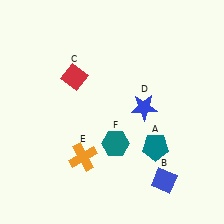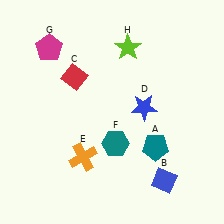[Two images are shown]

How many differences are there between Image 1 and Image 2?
There are 2 differences between the two images.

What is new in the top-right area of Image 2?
A lime star (H) was added in the top-right area of Image 2.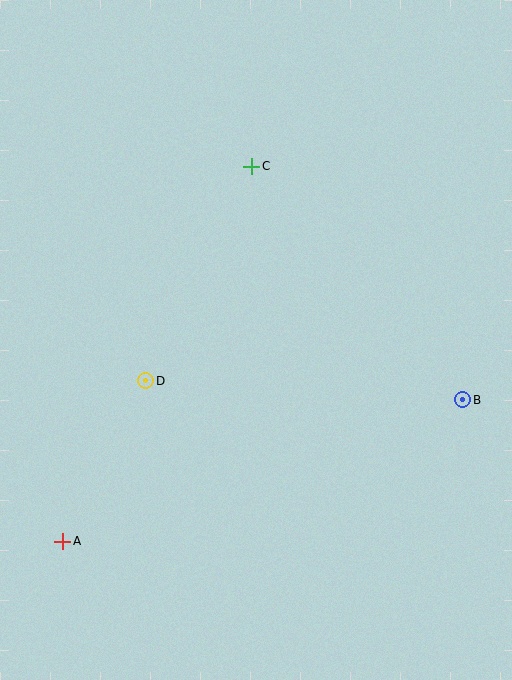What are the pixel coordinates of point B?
Point B is at (463, 400).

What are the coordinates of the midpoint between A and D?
The midpoint between A and D is at (104, 461).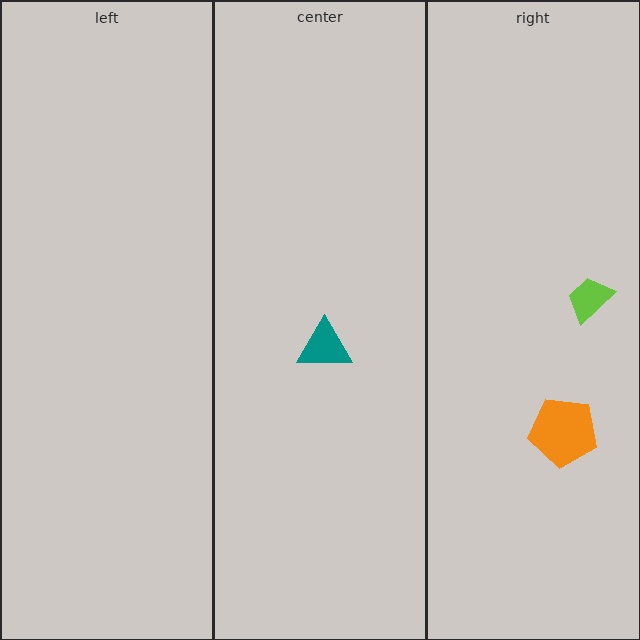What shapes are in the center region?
The teal triangle.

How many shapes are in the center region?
1.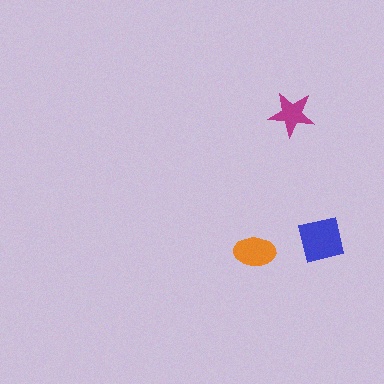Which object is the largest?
The blue square.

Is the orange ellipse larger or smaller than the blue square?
Smaller.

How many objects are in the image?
There are 3 objects in the image.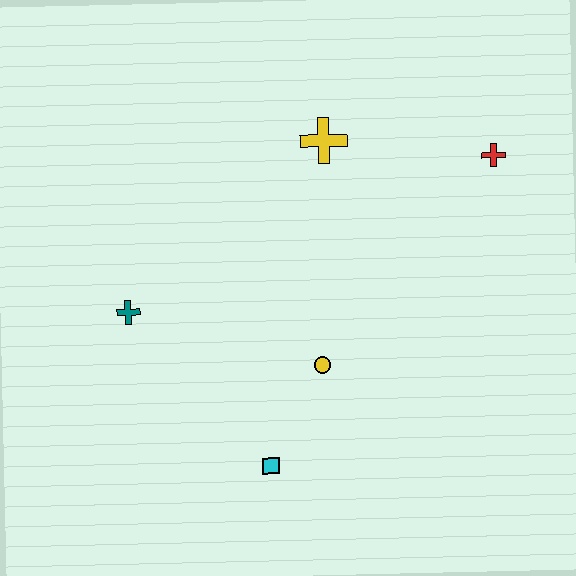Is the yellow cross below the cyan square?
No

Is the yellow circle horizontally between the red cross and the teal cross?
Yes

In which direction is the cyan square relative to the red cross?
The cyan square is below the red cross.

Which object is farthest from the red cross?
The teal cross is farthest from the red cross.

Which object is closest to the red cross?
The yellow cross is closest to the red cross.